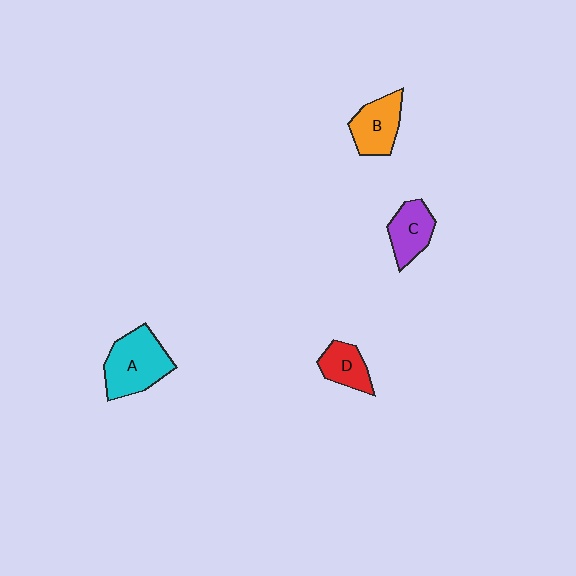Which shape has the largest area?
Shape A (cyan).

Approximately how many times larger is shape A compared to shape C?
Approximately 1.6 times.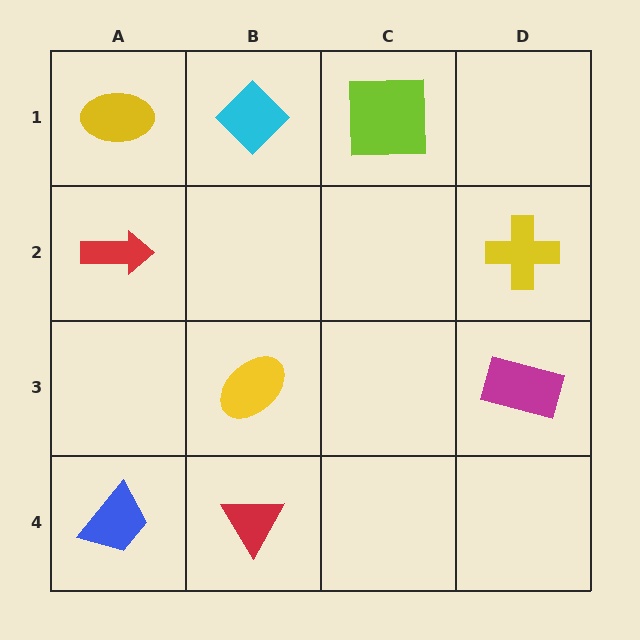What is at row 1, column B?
A cyan diamond.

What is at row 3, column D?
A magenta rectangle.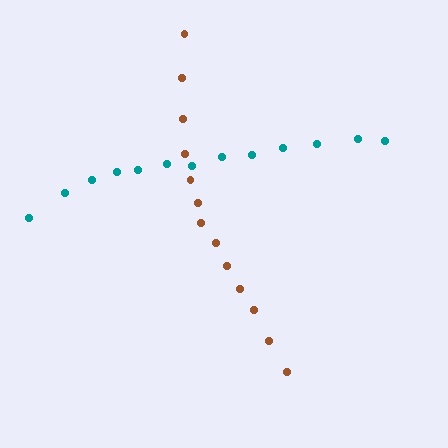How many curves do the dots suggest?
There are 2 distinct paths.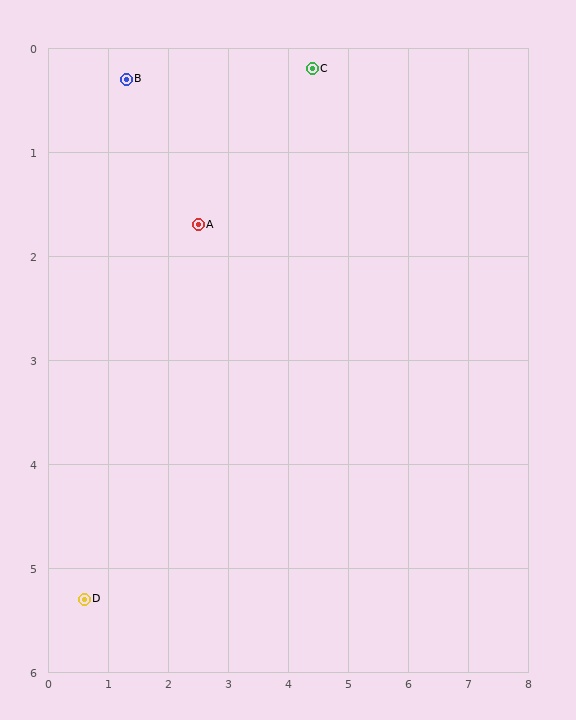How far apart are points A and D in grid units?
Points A and D are about 4.1 grid units apart.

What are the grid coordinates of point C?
Point C is at approximately (4.4, 0.2).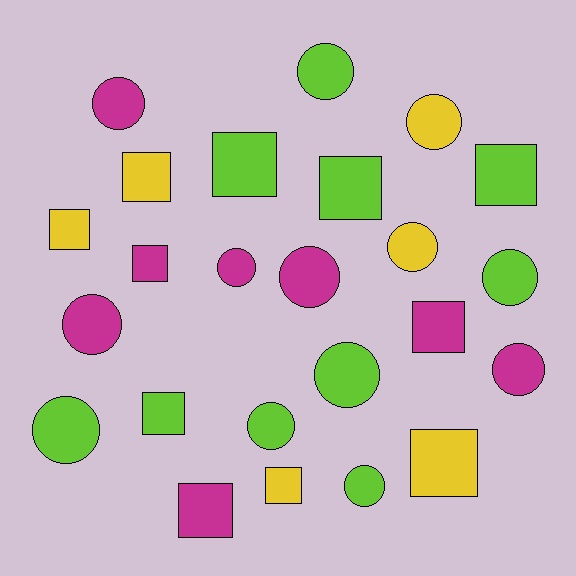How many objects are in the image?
There are 24 objects.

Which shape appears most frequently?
Circle, with 13 objects.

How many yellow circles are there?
There are 2 yellow circles.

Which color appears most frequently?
Lime, with 10 objects.